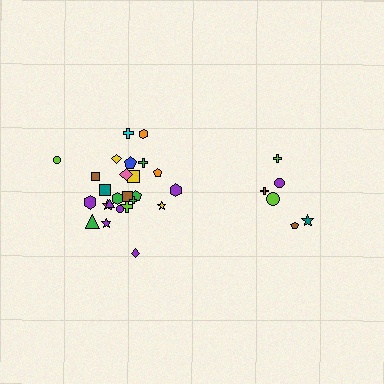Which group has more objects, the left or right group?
The left group.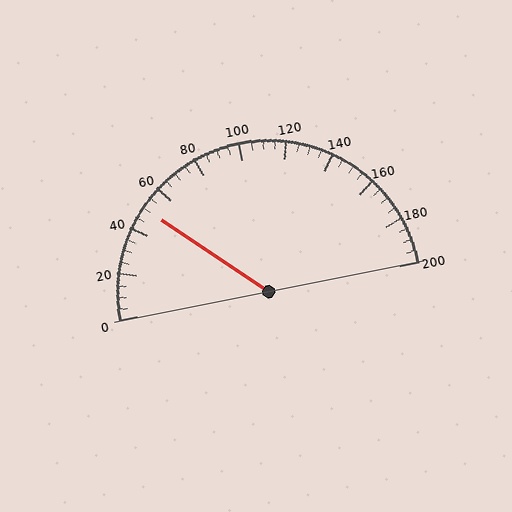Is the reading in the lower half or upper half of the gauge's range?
The reading is in the lower half of the range (0 to 200).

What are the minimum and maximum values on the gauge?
The gauge ranges from 0 to 200.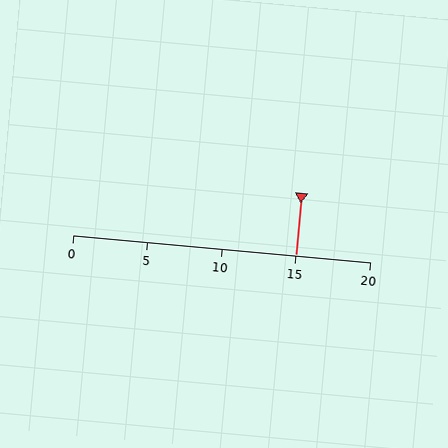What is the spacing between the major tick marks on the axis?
The major ticks are spaced 5 apart.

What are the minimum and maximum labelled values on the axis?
The axis runs from 0 to 20.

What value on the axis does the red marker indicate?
The marker indicates approximately 15.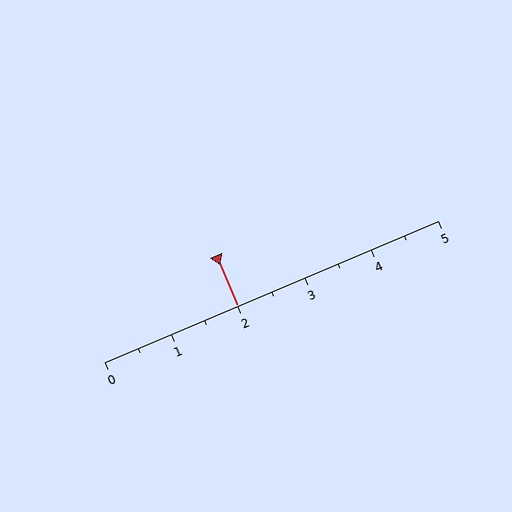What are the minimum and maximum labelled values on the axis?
The axis runs from 0 to 5.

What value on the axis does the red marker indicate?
The marker indicates approximately 2.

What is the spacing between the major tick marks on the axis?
The major ticks are spaced 1 apart.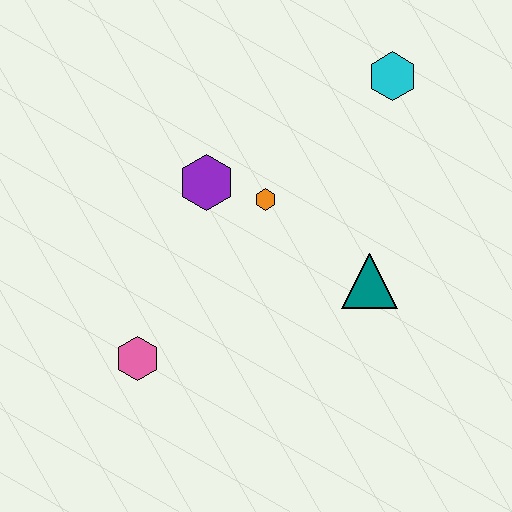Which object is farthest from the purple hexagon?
The cyan hexagon is farthest from the purple hexagon.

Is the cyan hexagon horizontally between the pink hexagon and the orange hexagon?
No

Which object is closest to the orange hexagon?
The purple hexagon is closest to the orange hexagon.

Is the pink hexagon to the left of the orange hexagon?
Yes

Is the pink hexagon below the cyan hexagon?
Yes